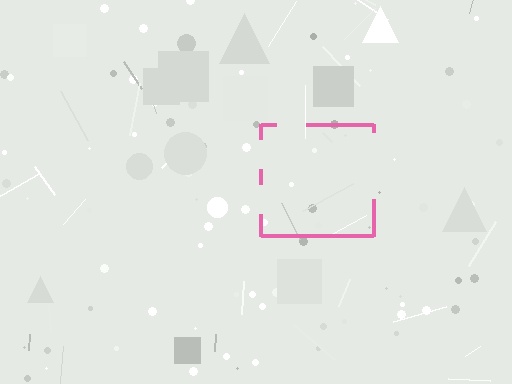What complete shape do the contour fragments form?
The contour fragments form a square.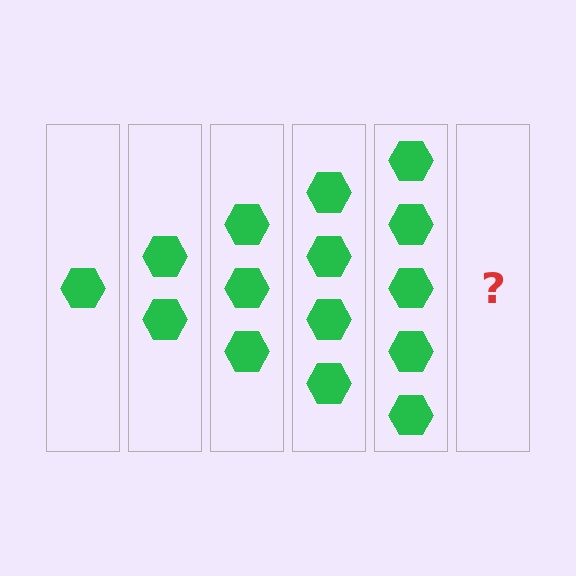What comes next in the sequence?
The next element should be 6 hexagons.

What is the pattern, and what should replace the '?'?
The pattern is that each step adds one more hexagon. The '?' should be 6 hexagons.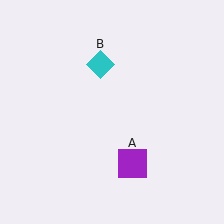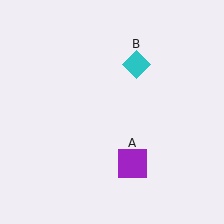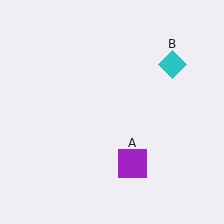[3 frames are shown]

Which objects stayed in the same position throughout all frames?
Purple square (object A) remained stationary.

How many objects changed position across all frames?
1 object changed position: cyan diamond (object B).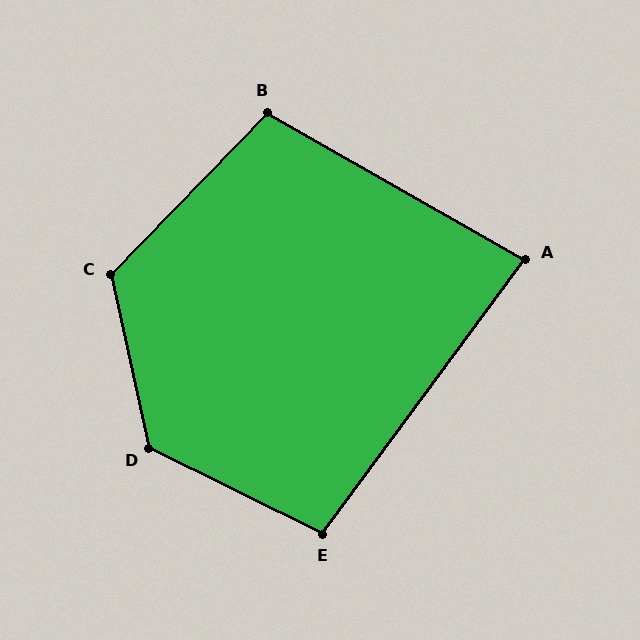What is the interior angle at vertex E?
Approximately 100 degrees (obtuse).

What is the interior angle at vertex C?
Approximately 124 degrees (obtuse).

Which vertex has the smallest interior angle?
A, at approximately 83 degrees.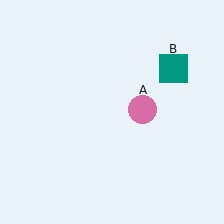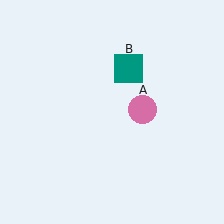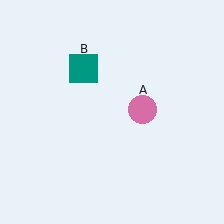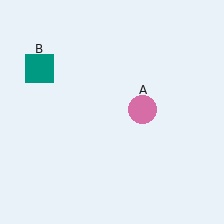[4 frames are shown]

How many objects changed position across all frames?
1 object changed position: teal square (object B).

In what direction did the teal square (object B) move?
The teal square (object B) moved left.